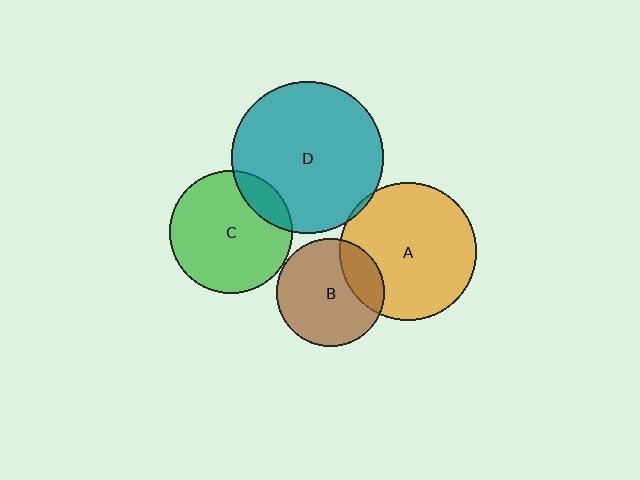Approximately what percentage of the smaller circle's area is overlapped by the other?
Approximately 15%.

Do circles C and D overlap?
Yes.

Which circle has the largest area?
Circle D (teal).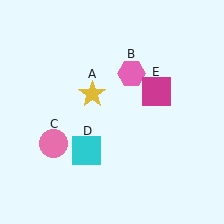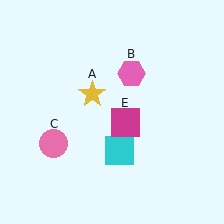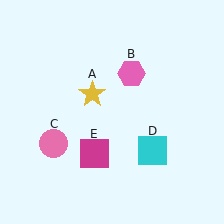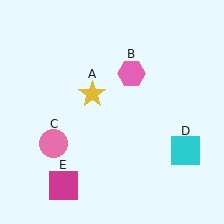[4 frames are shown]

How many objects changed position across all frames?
2 objects changed position: cyan square (object D), magenta square (object E).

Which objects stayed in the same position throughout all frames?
Yellow star (object A) and pink hexagon (object B) and pink circle (object C) remained stationary.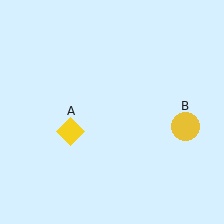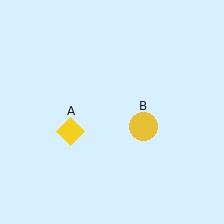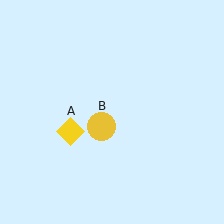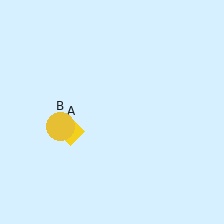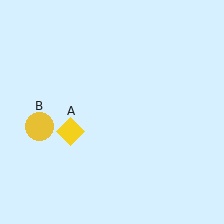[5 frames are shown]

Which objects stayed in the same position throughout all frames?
Yellow diamond (object A) remained stationary.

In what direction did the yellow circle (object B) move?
The yellow circle (object B) moved left.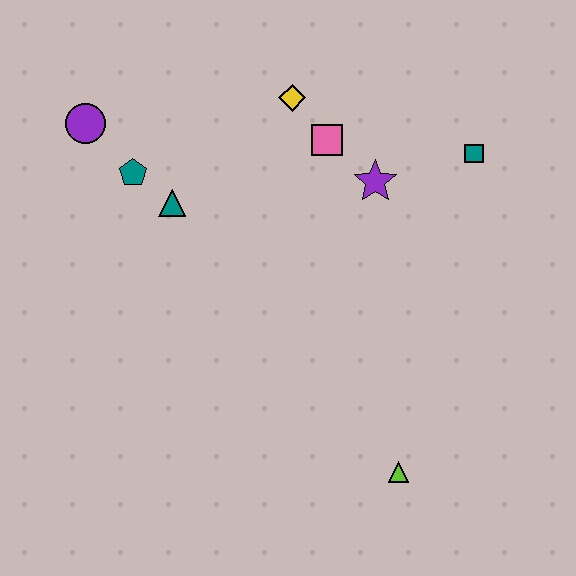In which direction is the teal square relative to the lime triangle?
The teal square is above the lime triangle.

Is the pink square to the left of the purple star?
Yes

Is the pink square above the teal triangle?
Yes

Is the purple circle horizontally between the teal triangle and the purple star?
No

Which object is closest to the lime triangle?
The purple star is closest to the lime triangle.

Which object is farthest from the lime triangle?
The purple circle is farthest from the lime triangle.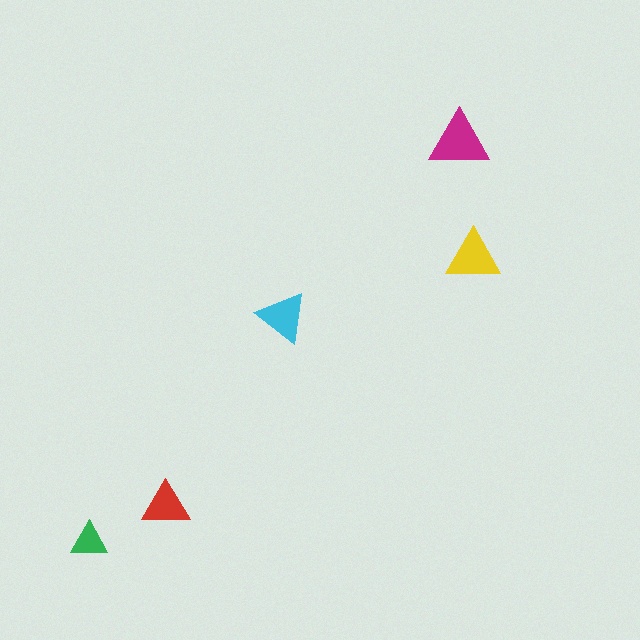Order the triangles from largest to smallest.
the magenta one, the yellow one, the cyan one, the red one, the green one.